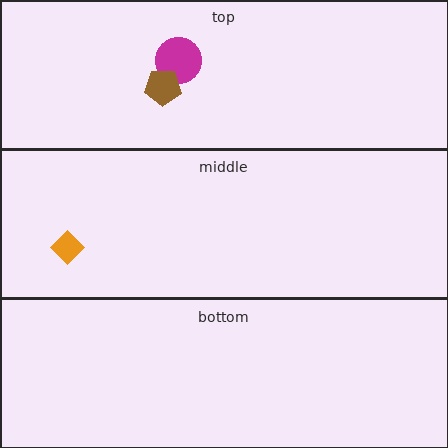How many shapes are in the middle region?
1.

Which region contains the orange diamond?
The middle region.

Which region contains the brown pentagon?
The top region.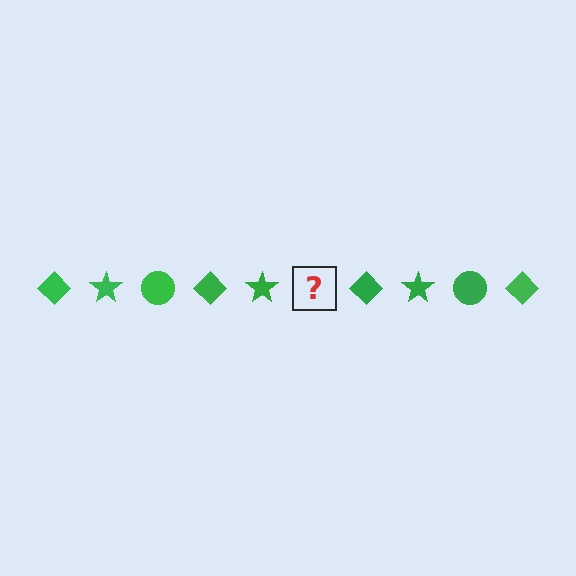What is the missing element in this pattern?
The missing element is a green circle.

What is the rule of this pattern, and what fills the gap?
The rule is that the pattern cycles through diamond, star, circle shapes in green. The gap should be filled with a green circle.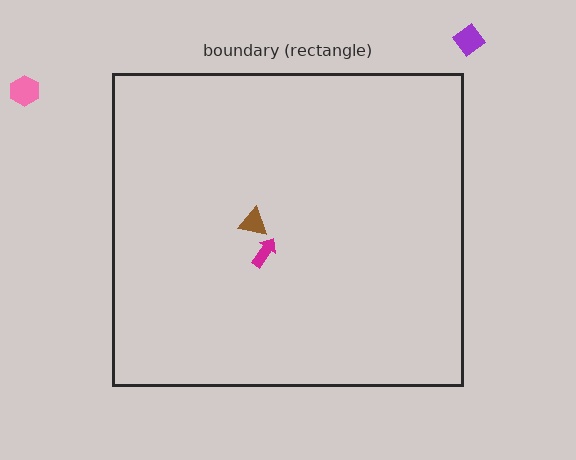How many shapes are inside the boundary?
2 inside, 2 outside.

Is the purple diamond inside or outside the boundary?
Outside.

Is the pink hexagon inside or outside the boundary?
Outside.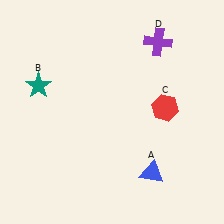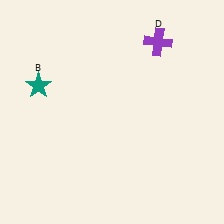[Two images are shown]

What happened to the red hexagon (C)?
The red hexagon (C) was removed in Image 2. It was in the top-right area of Image 1.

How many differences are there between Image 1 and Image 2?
There are 2 differences between the two images.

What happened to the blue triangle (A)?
The blue triangle (A) was removed in Image 2. It was in the bottom-right area of Image 1.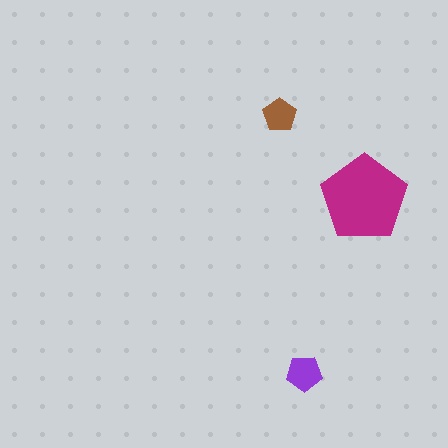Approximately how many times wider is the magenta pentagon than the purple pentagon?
About 2.5 times wider.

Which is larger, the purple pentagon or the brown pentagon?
The purple one.